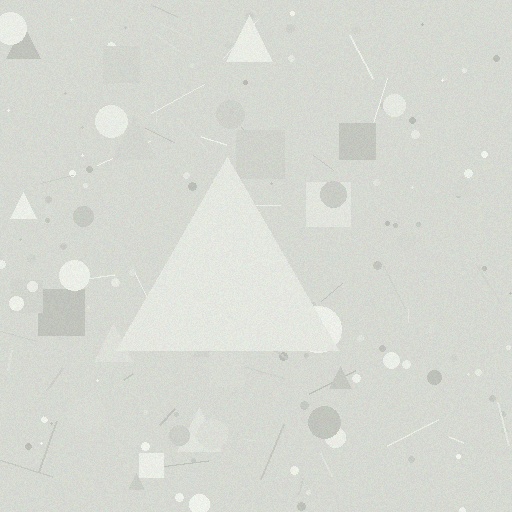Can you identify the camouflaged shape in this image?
The camouflaged shape is a triangle.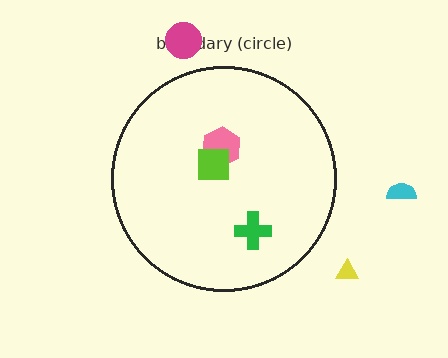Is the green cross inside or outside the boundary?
Inside.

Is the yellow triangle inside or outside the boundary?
Outside.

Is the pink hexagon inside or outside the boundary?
Inside.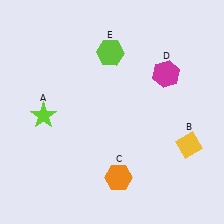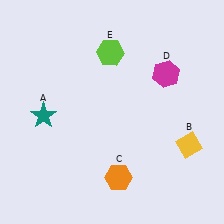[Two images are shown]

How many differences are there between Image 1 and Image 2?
There is 1 difference between the two images.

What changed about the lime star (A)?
In Image 1, A is lime. In Image 2, it changed to teal.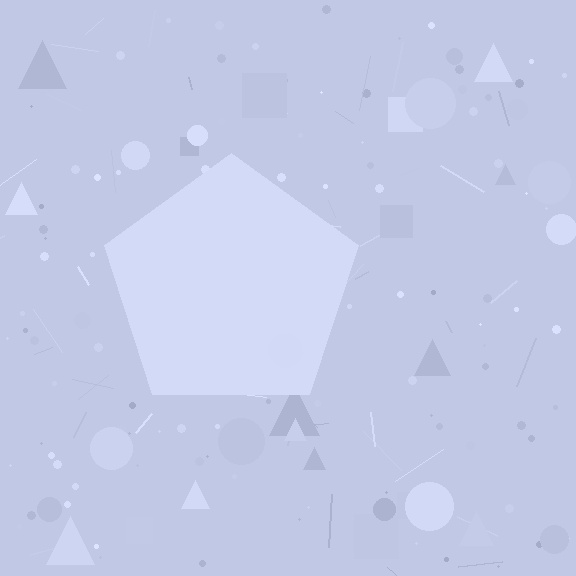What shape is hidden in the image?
A pentagon is hidden in the image.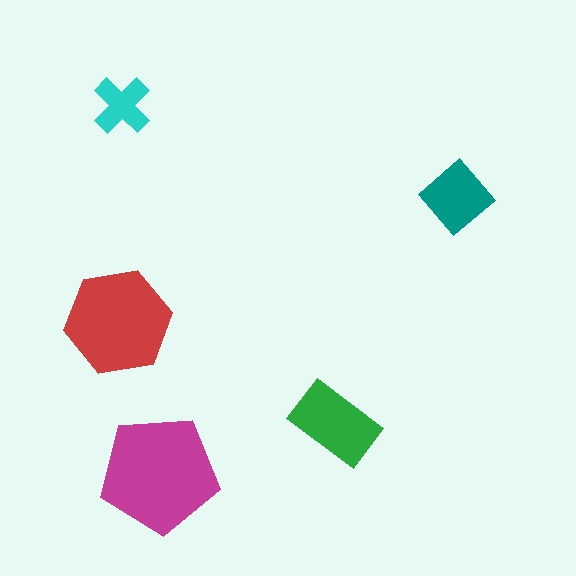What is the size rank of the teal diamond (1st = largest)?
4th.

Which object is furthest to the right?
The teal diamond is rightmost.